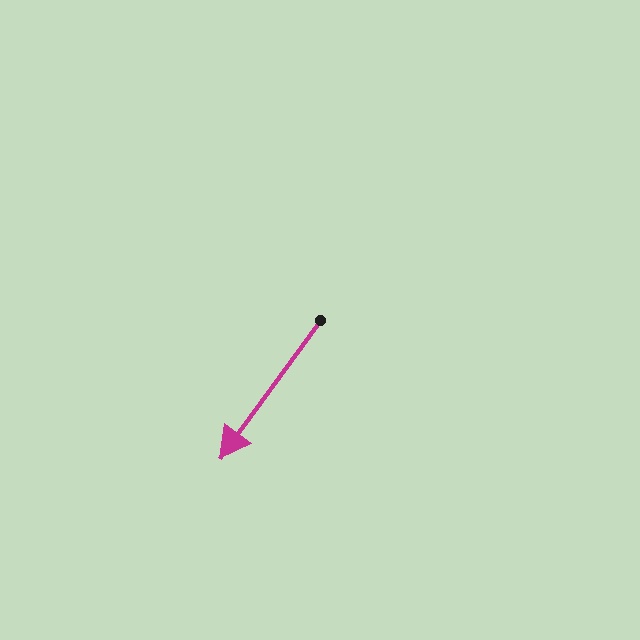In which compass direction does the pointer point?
Southwest.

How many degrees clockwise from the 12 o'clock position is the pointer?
Approximately 216 degrees.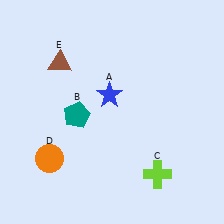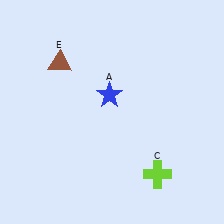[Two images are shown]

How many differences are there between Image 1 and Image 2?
There are 2 differences between the two images.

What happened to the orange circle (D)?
The orange circle (D) was removed in Image 2. It was in the bottom-left area of Image 1.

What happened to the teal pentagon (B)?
The teal pentagon (B) was removed in Image 2. It was in the bottom-left area of Image 1.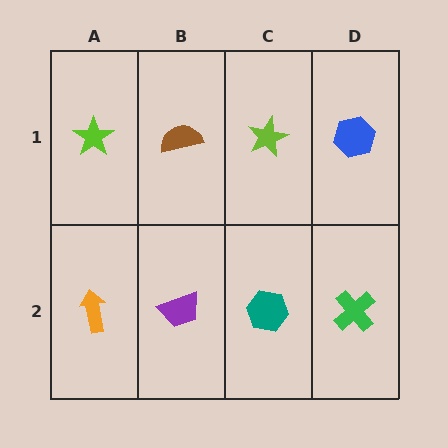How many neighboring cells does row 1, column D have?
2.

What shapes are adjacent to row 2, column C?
A lime star (row 1, column C), a purple trapezoid (row 2, column B), a green cross (row 2, column D).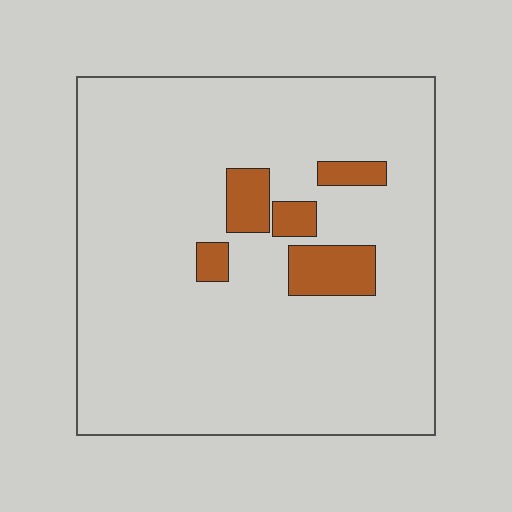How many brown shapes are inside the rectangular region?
5.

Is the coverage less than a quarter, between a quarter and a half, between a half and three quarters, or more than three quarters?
Less than a quarter.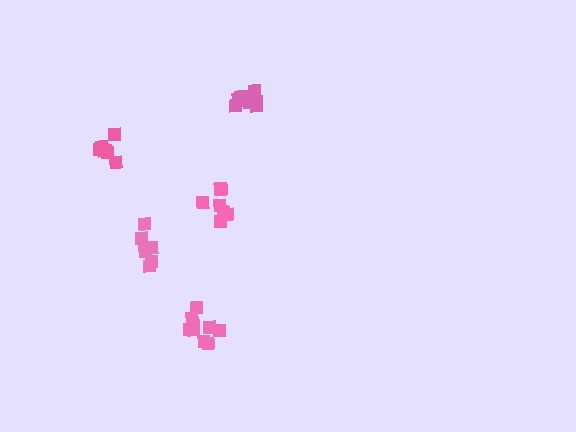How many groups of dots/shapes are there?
There are 5 groups.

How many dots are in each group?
Group 1: 9 dots, Group 2: 9 dots, Group 3: 7 dots, Group 4: 7 dots, Group 5: 6 dots (38 total).